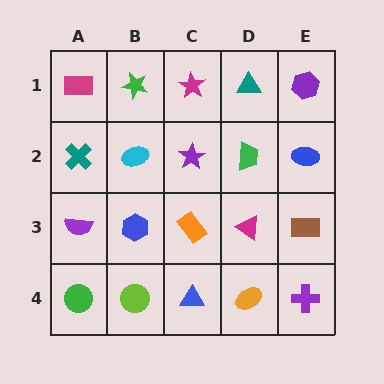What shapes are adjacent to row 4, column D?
A magenta triangle (row 3, column D), a blue triangle (row 4, column C), a purple cross (row 4, column E).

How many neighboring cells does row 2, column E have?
3.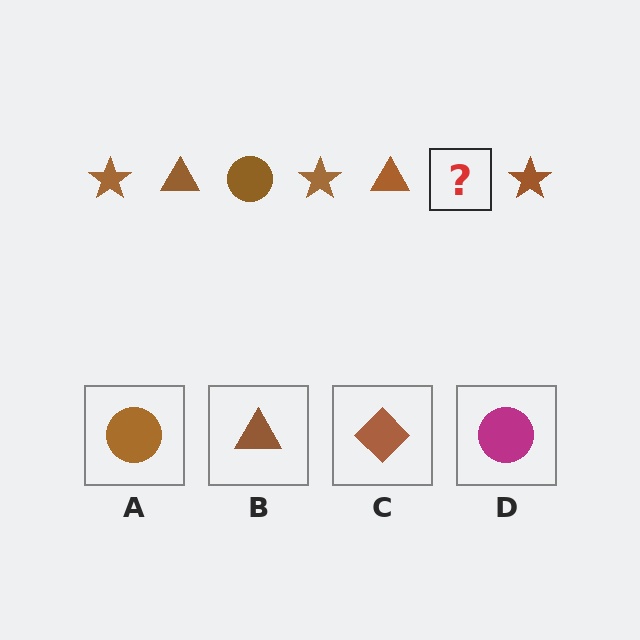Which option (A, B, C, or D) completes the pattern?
A.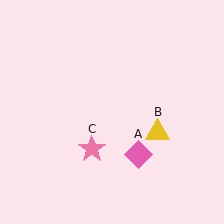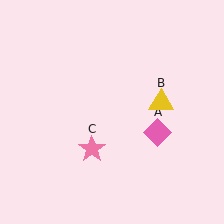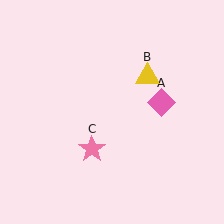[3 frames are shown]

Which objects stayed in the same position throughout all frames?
Pink star (object C) remained stationary.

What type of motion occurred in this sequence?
The pink diamond (object A), yellow triangle (object B) rotated counterclockwise around the center of the scene.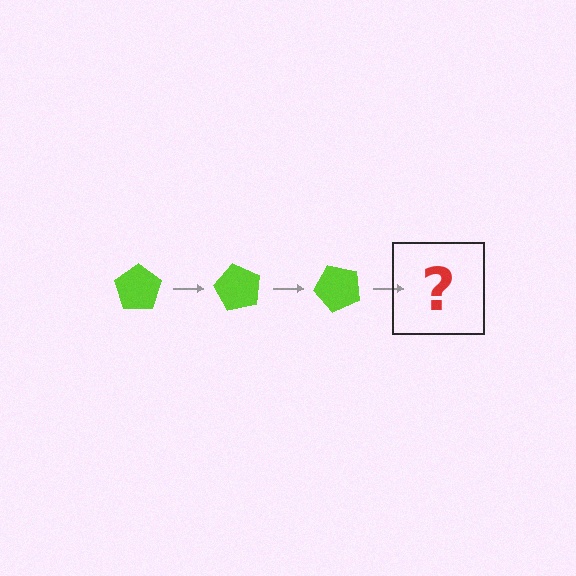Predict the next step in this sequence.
The next step is a lime pentagon rotated 180 degrees.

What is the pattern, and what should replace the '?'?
The pattern is that the pentagon rotates 60 degrees each step. The '?' should be a lime pentagon rotated 180 degrees.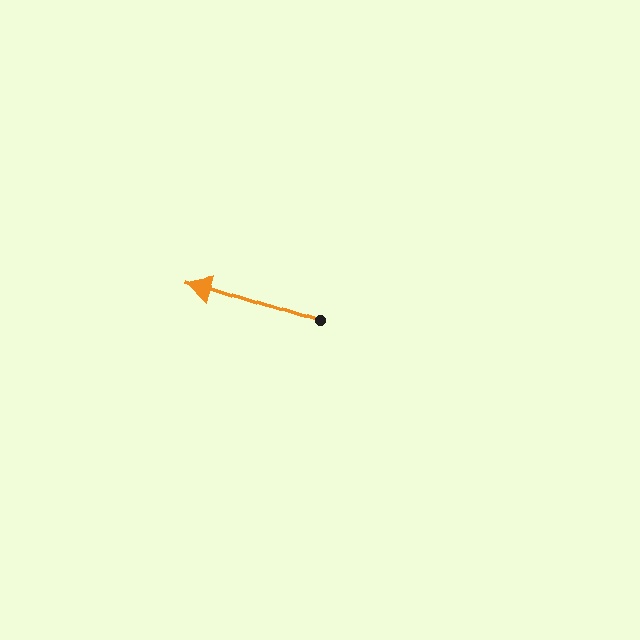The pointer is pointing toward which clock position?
Roughly 10 o'clock.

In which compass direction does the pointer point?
West.